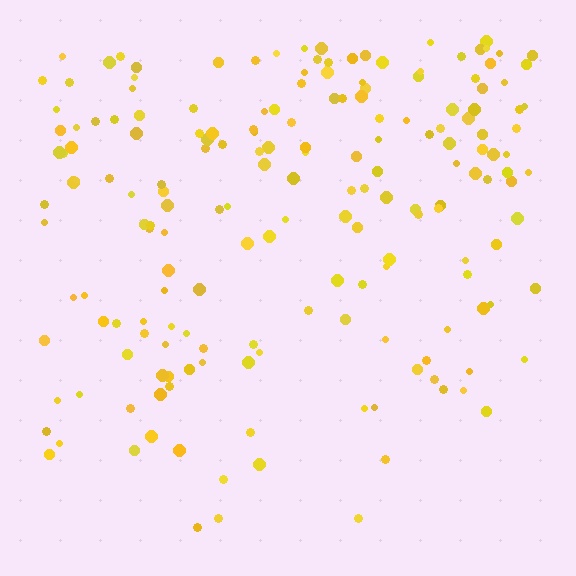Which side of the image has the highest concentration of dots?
The top.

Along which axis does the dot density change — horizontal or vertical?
Vertical.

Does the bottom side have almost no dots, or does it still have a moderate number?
Still a moderate number, just noticeably fewer than the top.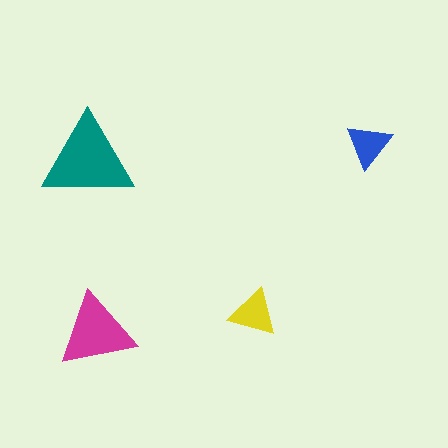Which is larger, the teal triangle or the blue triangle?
The teal one.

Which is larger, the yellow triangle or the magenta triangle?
The magenta one.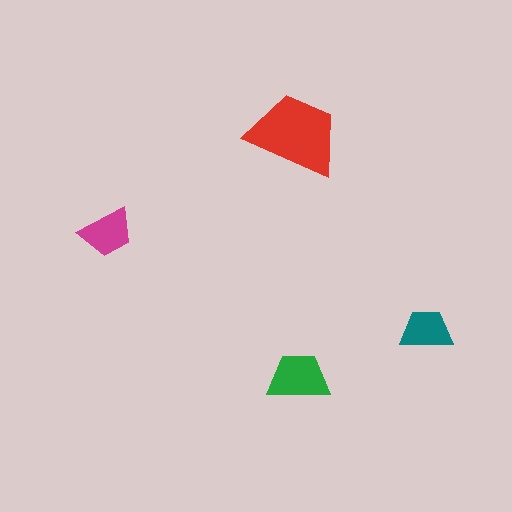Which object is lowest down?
The green trapezoid is bottommost.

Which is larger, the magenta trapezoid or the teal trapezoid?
The magenta one.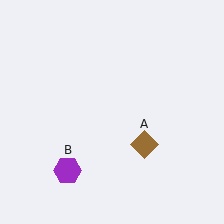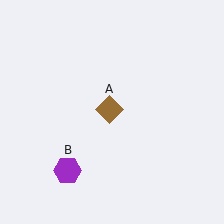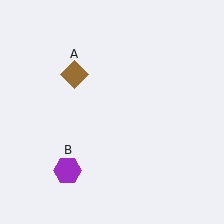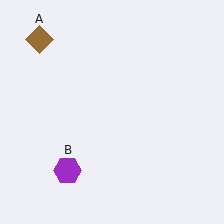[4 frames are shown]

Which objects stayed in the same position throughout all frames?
Purple hexagon (object B) remained stationary.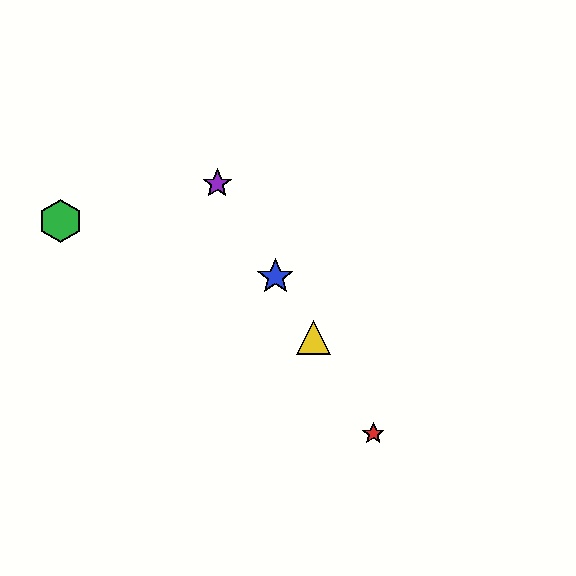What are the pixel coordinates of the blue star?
The blue star is at (275, 277).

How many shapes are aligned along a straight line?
4 shapes (the red star, the blue star, the yellow triangle, the purple star) are aligned along a straight line.